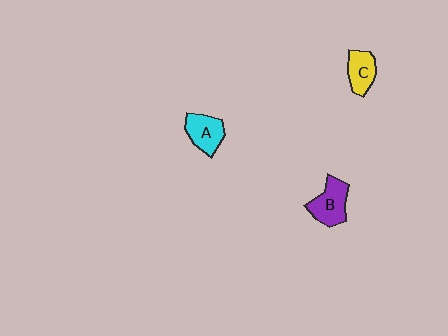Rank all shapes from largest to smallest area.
From largest to smallest: B (purple), A (cyan), C (yellow).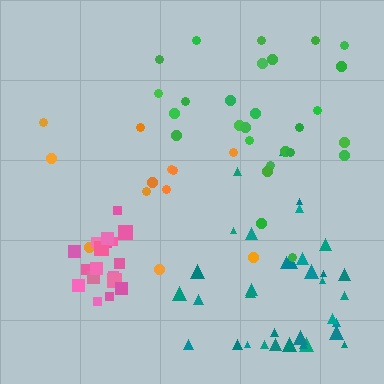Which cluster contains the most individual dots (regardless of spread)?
Teal (34).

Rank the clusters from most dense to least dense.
pink, teal, green, orange.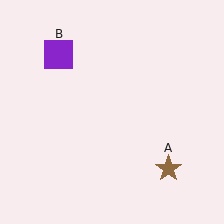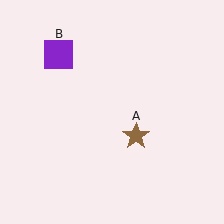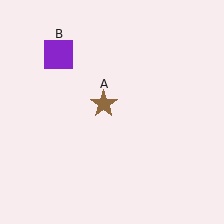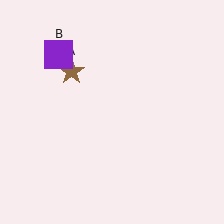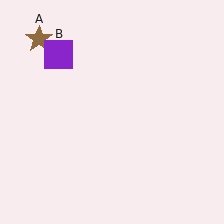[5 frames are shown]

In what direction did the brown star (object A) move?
The brown star (object A) moved up and to the left.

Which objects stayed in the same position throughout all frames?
Purple square (object B) remained stationary.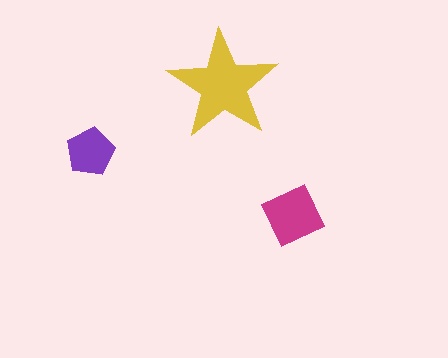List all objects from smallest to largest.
The purple pentagon, the magenta diamond, the yellow star.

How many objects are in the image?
There are 3 objects in the image.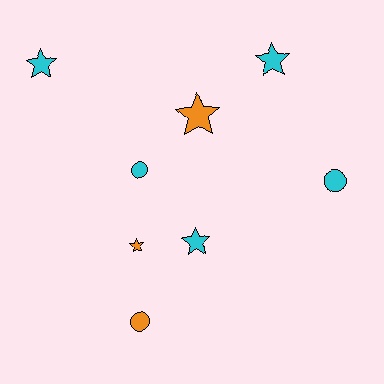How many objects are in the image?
There are 8 objects.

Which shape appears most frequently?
Star, with 5 objects.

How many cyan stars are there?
There are 3 cyan stars.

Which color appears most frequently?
Cyan, with 5 objects.